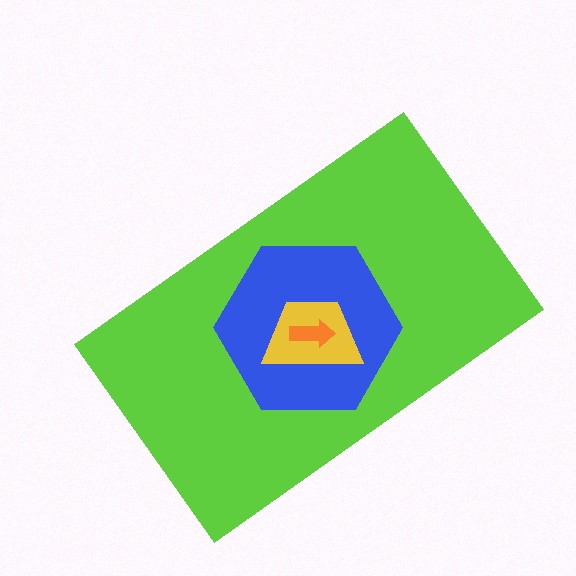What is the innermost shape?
The orange arrow.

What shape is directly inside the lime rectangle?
The blue hexagon.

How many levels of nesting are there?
4.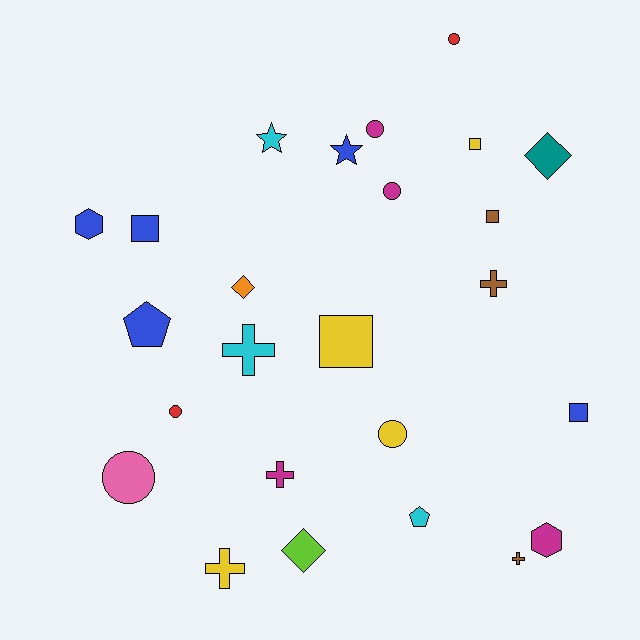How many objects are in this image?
There are 25 objects.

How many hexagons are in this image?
There are 2 hexagons.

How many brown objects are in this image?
There are 3 brown objects.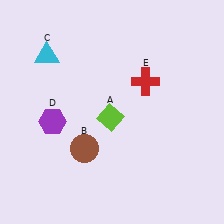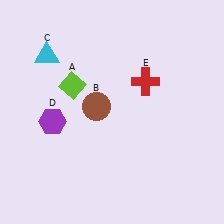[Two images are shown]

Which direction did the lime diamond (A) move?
The lime diamond (A) moved left.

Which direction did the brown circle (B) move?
The brown circle (B) moved up.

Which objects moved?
The objects that moved are: the lime diamond (A), the brown circle (B).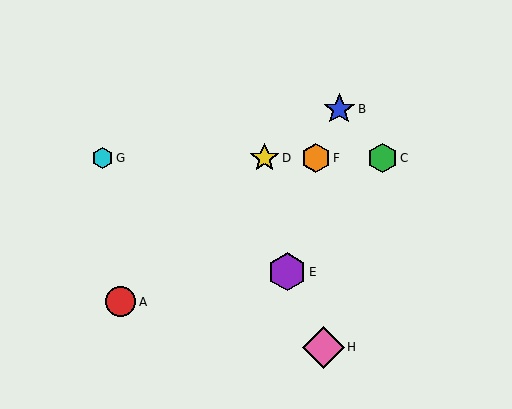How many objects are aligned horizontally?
4 objects (C, D, F, G) are aligned horizontally.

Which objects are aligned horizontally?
Objects C, D, F, G are aligned horizontally.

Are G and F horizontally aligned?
Yes, both are at y≈158.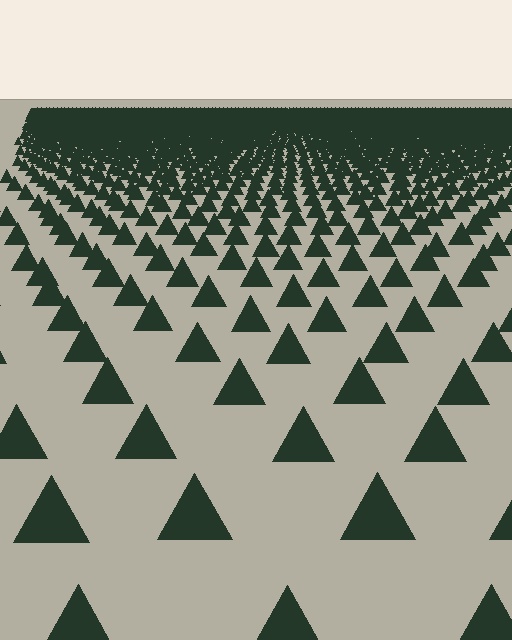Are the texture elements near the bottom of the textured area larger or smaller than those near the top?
Larger. Near the bottom, elements are closer to the viewer and appear at a bigger on-screen size.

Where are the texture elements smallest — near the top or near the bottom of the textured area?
Near the top.